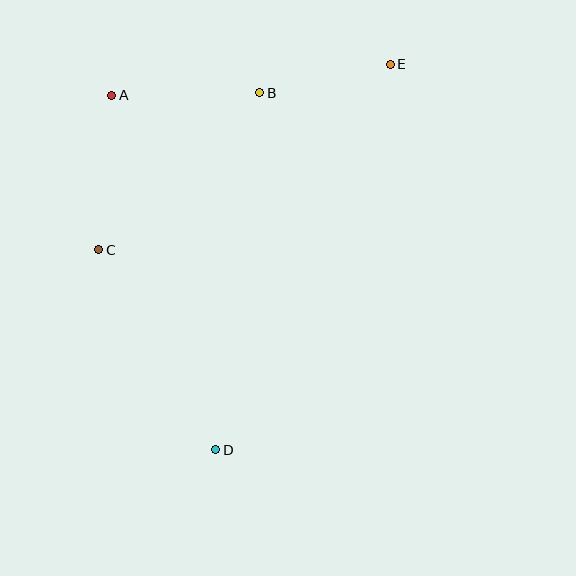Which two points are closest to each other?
Points B and E are closest to each other.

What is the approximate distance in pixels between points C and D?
The distance between C and D is approximately 232 pixels.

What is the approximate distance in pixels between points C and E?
The distance between C and E is approximately 346 pixels.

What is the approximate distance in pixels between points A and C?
The distance between A and C is approximately 155 pixels.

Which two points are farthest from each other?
Points D and E are farthest from each other.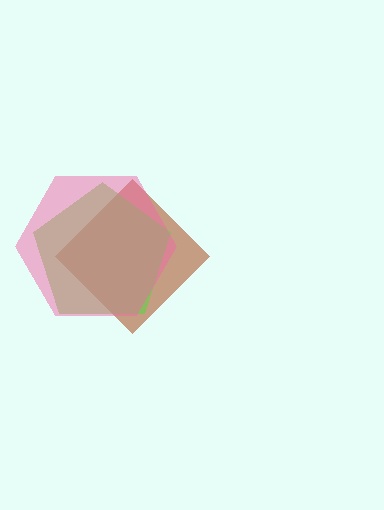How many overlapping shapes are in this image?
There are 3 overlapping shapes in the image.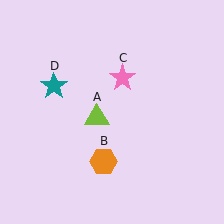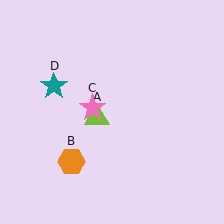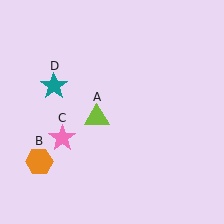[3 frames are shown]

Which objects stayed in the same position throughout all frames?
Lime triangle (object A) and teal star (object D) remained stationary.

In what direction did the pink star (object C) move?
The pink star (object C) moved down and to the left.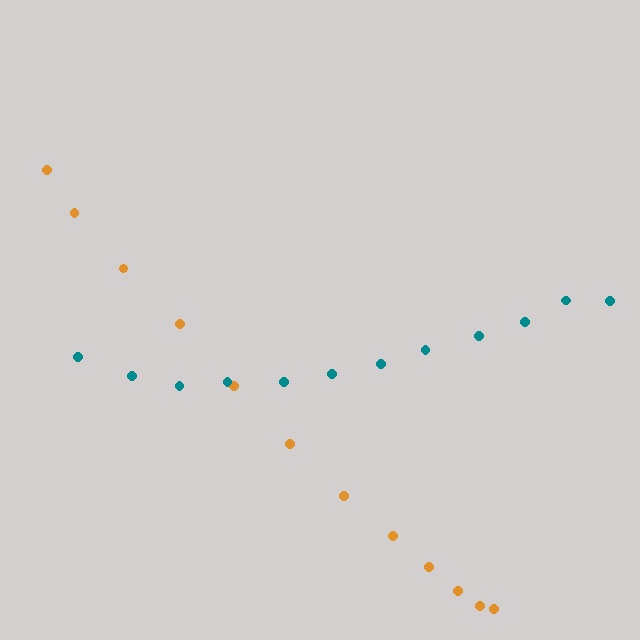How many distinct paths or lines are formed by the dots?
There are 2 distinct paths.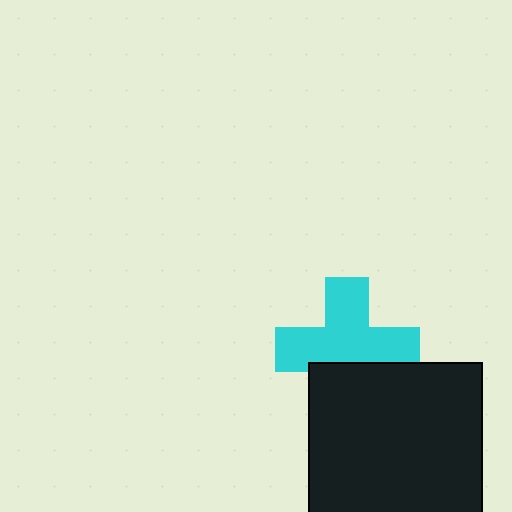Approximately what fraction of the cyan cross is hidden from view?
Roughly 31% of the cyan cross is hidden behind the black square.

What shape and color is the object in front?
The object in front is a black square.